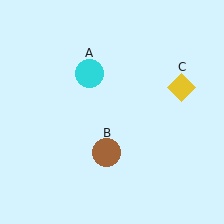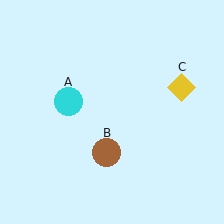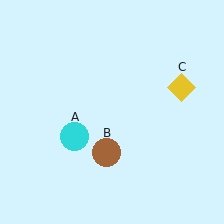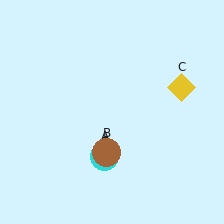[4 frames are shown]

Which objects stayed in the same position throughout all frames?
Brown circle (object B) and yellow diamond (object C) remained stationary.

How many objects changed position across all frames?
1 object changed position: cyan circle (object A).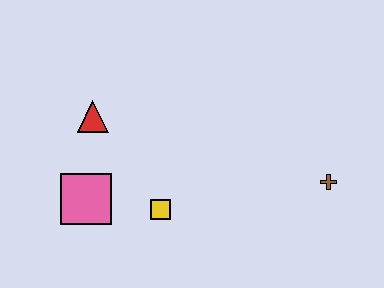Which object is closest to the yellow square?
The pink square is closest to the yellow square.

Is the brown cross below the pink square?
No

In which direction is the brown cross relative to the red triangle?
The brown cross is to the right of the red triangle.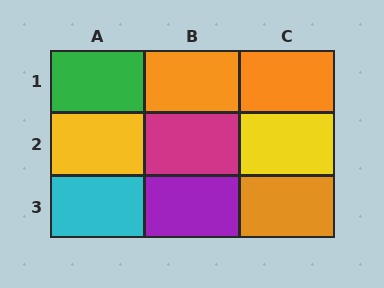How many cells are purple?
1 cell is purple.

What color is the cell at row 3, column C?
Orange.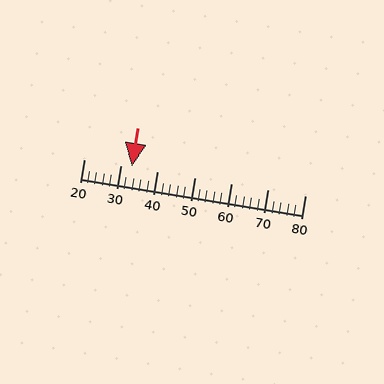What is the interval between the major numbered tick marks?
The major tick marks are spaced 10 units apart.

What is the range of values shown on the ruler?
The ruler shows values from 20 to 80.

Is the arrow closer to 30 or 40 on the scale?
The arrow is closer to 30.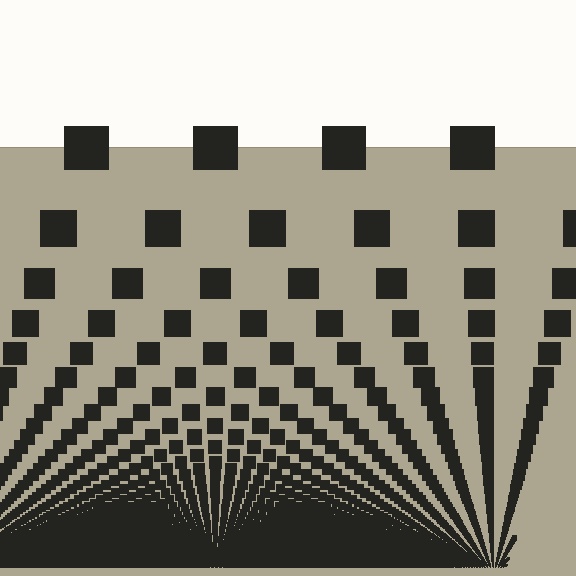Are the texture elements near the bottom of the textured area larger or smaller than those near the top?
Smaller. The gradient is inverted — elements near the bottom are smaller and denser.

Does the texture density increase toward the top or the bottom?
Density increases toward the bottom.